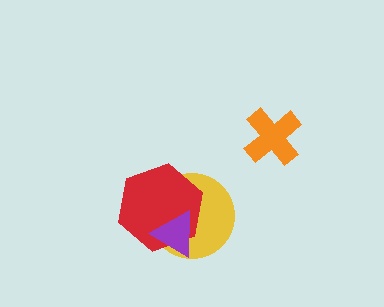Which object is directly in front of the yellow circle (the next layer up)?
The red hexagon is directly in front of the yellow circle.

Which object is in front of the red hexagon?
The purple triangle is in front of the red hexagon.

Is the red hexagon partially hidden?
Yes, it is partially covered by another shape.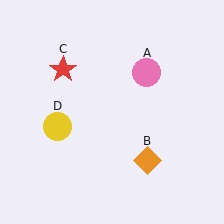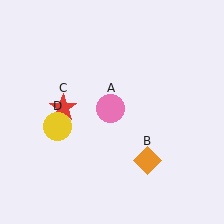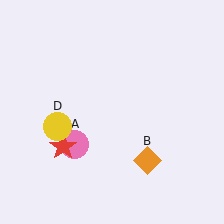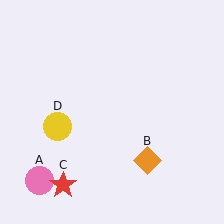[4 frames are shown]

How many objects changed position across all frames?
2 objects changed position: pink circle (object A), red star (object C).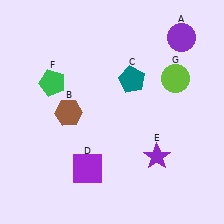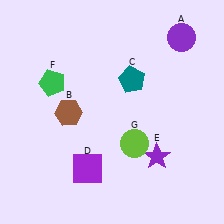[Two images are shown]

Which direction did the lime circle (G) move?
The lime circle (G) moved down.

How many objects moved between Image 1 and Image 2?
1 object moved between the two images.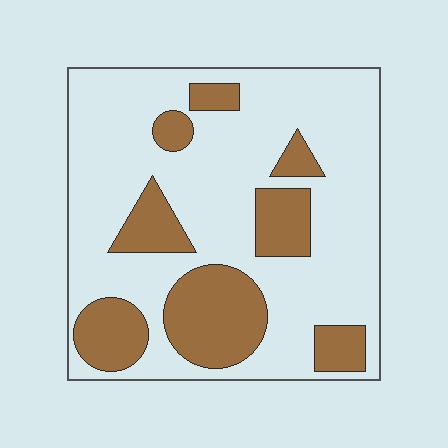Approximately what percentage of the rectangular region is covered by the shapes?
Approximately 30%.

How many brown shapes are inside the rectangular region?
8.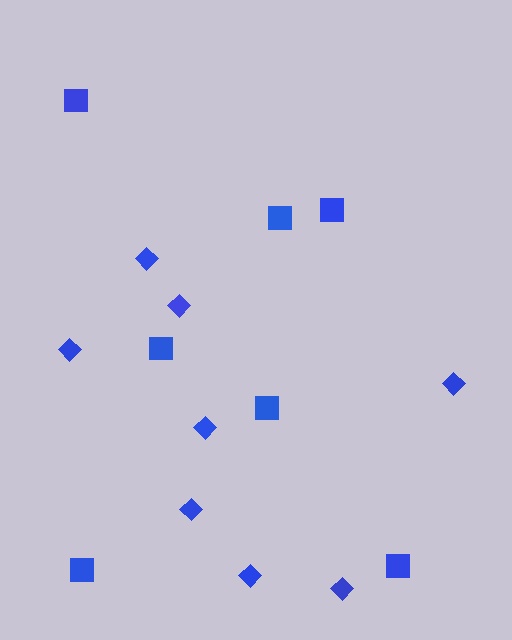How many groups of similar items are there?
There are 2 groups: one group of squares (7) and one group of diamonds (8).